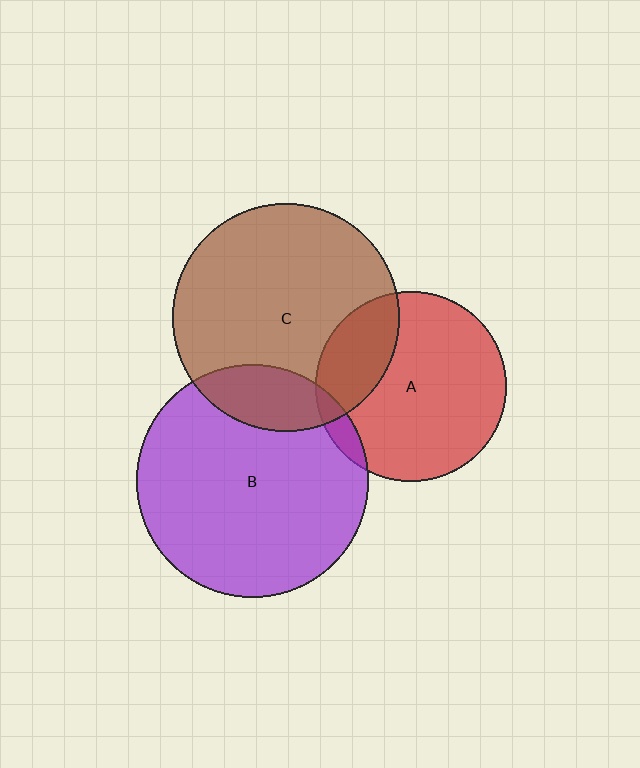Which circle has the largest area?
Circle B (purple).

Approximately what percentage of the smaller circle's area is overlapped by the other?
Approximately 15%.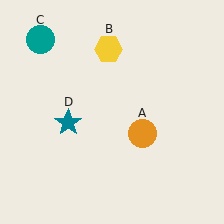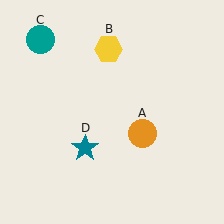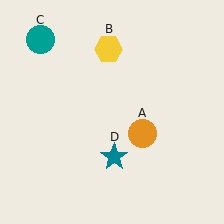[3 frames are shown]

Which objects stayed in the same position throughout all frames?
Orange circle (object A) and yellow hexagon (object B) and teal circle (object C) remained stationary.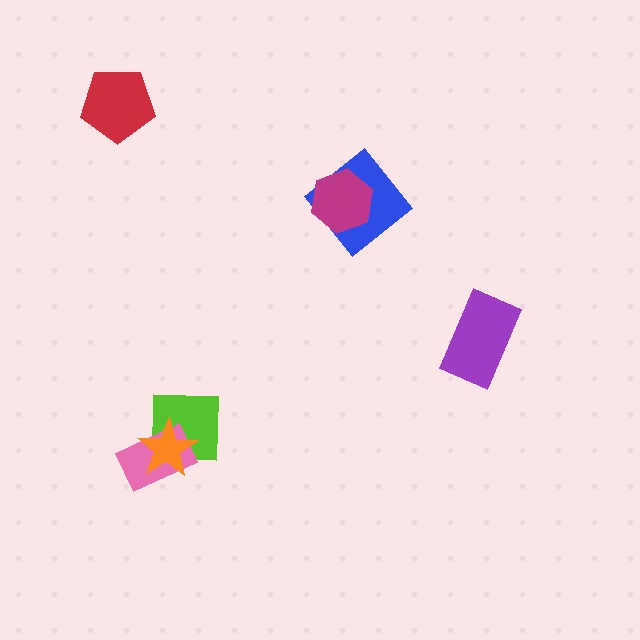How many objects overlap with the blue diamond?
1 object overlaps with the blue diamond.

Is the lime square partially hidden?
Yes, it is partially covered by another shape.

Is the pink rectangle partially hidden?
Yes, it is partially covered by another shape.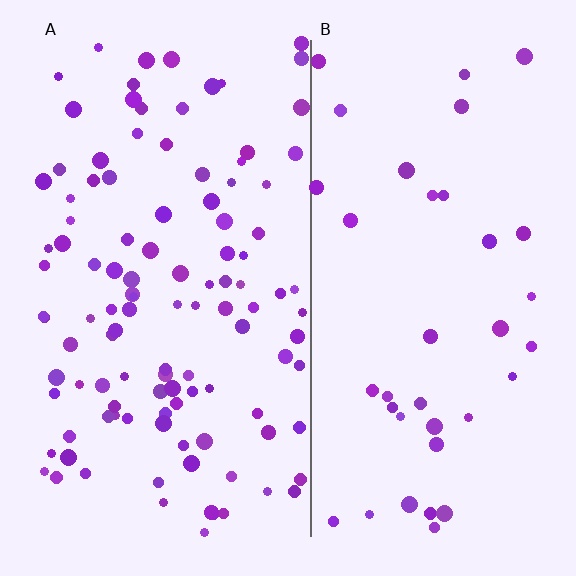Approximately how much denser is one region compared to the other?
Approximately 3.0× — region A over region B.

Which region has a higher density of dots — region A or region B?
A (the left).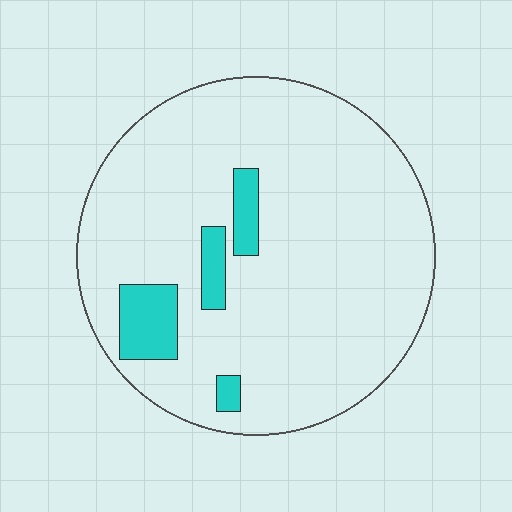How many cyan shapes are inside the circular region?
4.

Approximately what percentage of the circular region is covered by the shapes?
Approximately 10%.